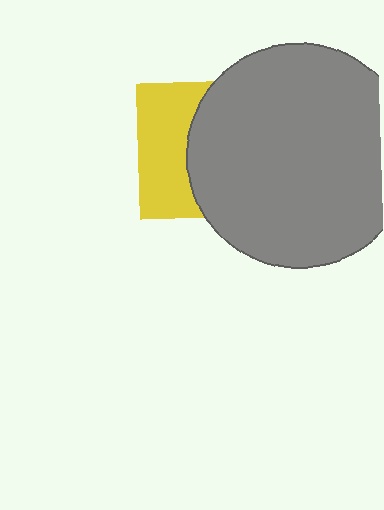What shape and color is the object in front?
The object in front is a gray circle.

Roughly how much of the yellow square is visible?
A small part of it is visible (roughly 41%).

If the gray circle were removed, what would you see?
You would see the complete yellow square.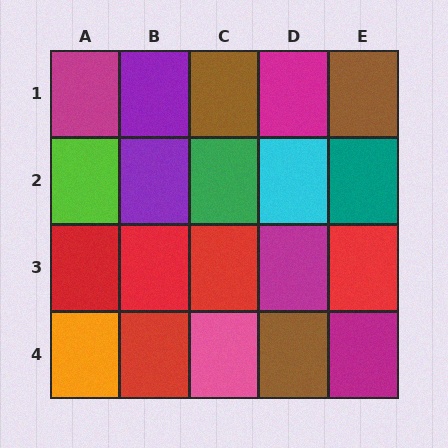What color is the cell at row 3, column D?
Magenta.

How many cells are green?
1 cell is green.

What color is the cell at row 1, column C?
Brown.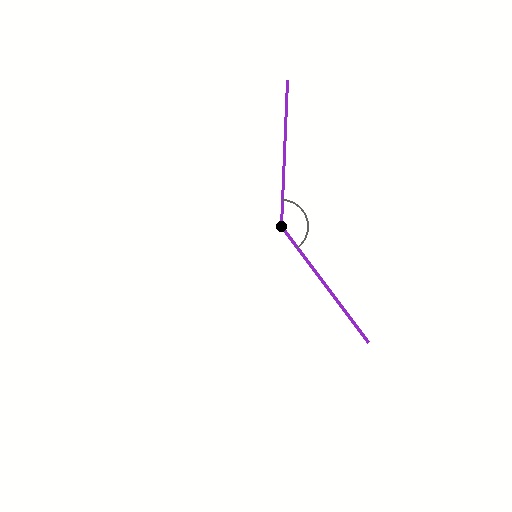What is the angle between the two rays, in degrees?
Approximately 141 degrees.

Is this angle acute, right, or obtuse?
It is obtuse.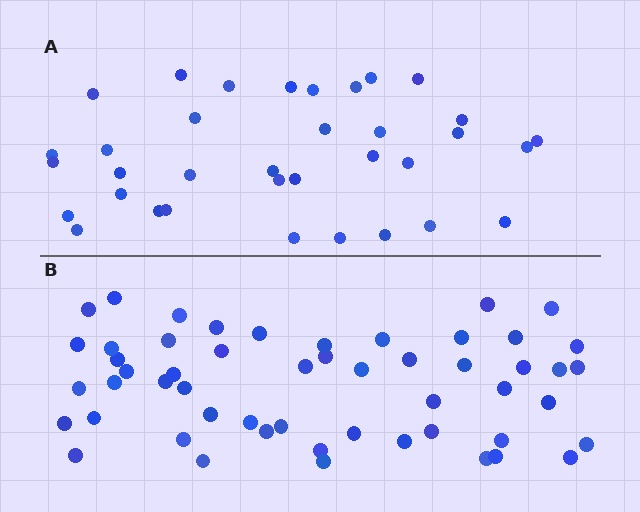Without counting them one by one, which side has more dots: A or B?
Region B (the bottom region) has more dots.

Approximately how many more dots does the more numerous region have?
Region B has approximately 20 more dots than region A.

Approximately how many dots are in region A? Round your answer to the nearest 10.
About 40 dots. (The exact count is 35, which rounds to 40.)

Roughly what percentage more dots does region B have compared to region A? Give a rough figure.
About 50% more.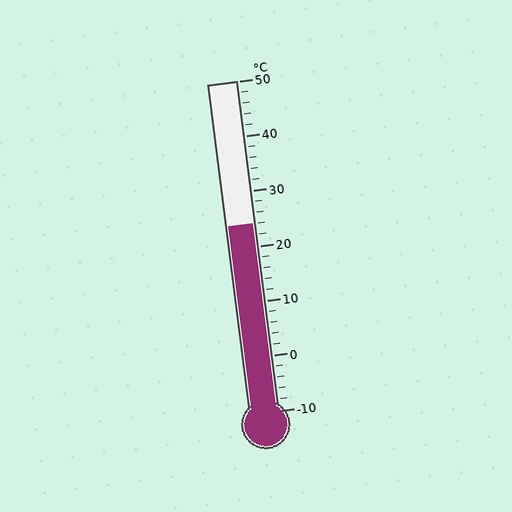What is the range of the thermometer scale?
The thermometer scale ranges from -10°C to 50°C.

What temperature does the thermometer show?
The thermometer shows approximately 24°C.